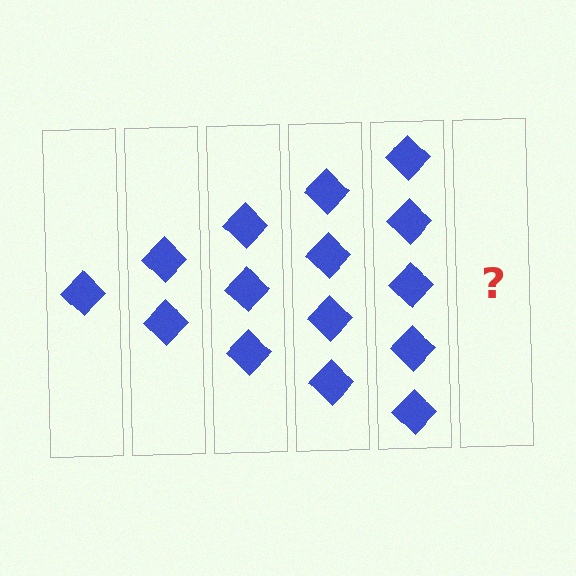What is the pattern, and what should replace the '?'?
The pattern is that each step adds one more diamond. The '?' should be 6 diamonds.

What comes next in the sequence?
The next element should be 6 diamonds.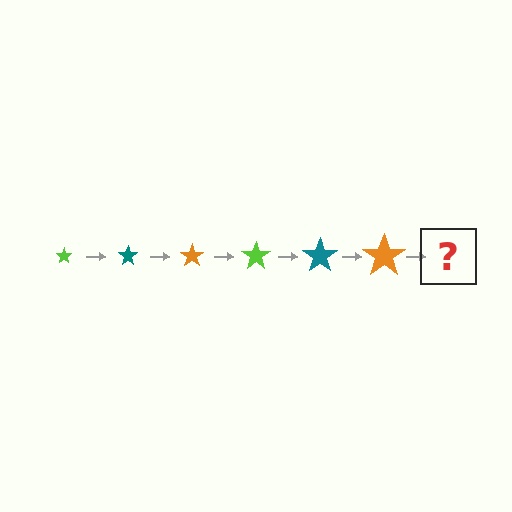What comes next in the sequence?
The next element should be a lime star, larger than the previous one.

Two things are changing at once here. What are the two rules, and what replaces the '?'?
The two rules are that the star grows larger each step and the color cycles through lime, teal, and orange. The '?' should be a lime star, larger than the previous one.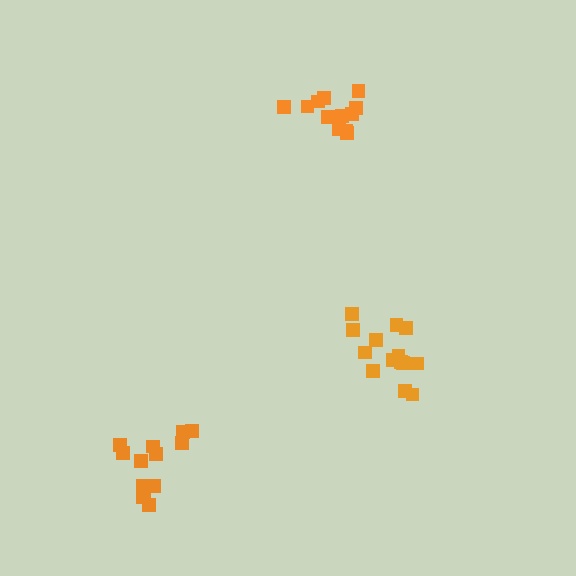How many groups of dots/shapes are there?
There are 3 groups.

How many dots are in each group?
Group 1: 14 dots, Group 2: 13 dots, Group 3: 13 dots (40 total).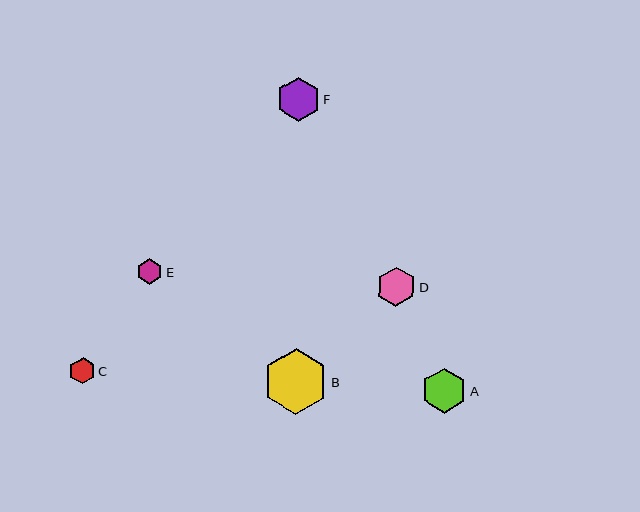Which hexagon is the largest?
Hexagon B is the largest with a size of approximately 66 pixels.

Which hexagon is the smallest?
Hexagon E is the smallest with a size of approximately 25 pixels.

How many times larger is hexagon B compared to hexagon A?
Hexagon B is approximately 1.5 times the size of hexagon A.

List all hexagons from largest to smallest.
From largest to smallest: B, A, F, D, C, E.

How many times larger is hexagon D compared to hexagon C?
Hexagon D is approximately 1.5 times the size of hexagon C.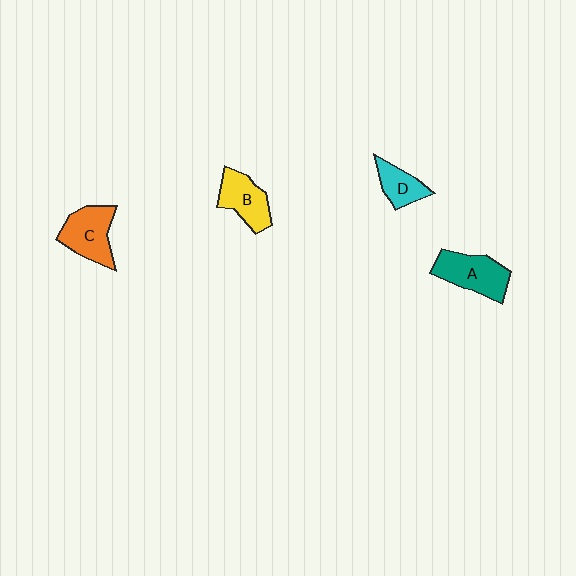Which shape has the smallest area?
Shape D (cyan).